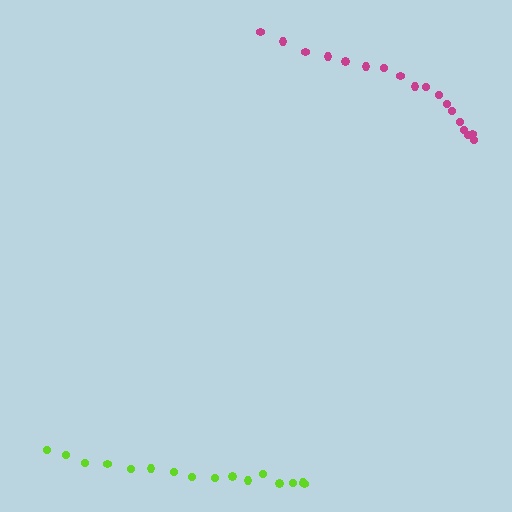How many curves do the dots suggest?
There are 2 distinct paths.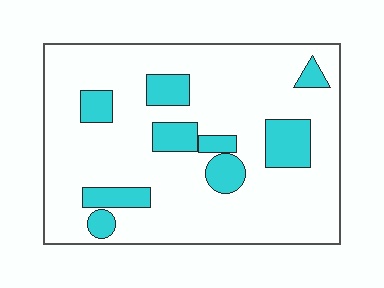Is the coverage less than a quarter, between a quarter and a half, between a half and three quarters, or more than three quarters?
Less than a quarter.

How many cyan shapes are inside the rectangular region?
9.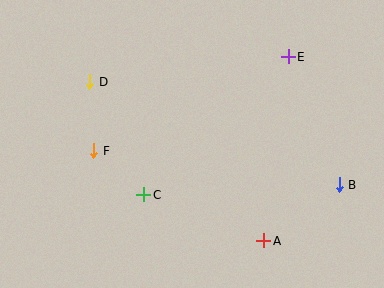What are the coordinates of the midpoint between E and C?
The midpoint between E and C is at (216, 126).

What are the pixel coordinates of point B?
Point B is at (339, 185).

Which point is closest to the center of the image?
Point C at (144, 195) is closest to the center.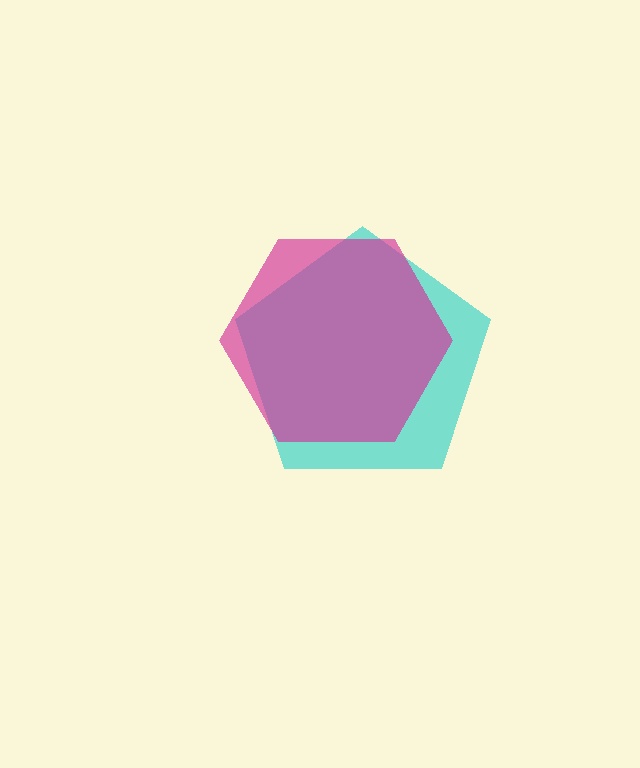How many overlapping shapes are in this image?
There are 2 overlapping shapes in the image.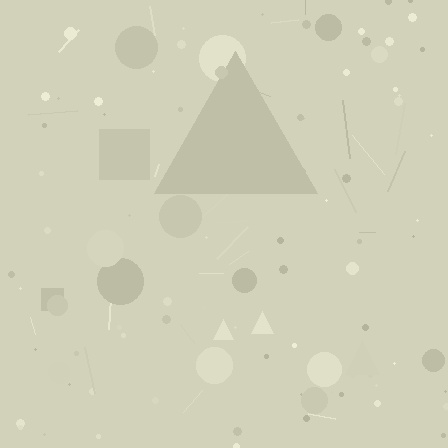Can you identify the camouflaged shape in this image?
The camouflaged shape is a triangle.